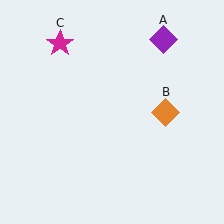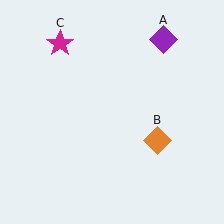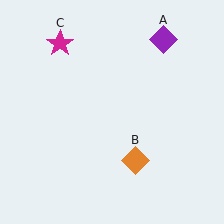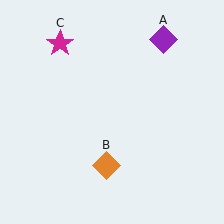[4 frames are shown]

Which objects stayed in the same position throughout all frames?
Purple diamond (object A) and magenta star (object C) remained stationary.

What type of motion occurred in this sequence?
The orange diamond (object B) rotated clockwise around the center of the scene.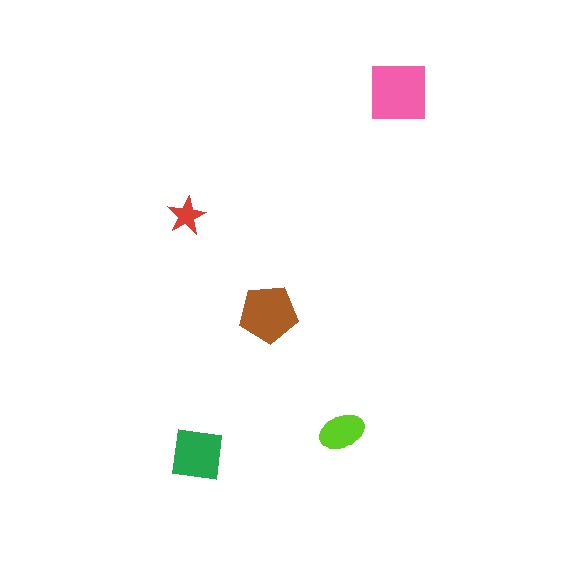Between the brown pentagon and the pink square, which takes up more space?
The pink square.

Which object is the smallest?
The red star.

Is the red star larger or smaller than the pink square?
Smaller.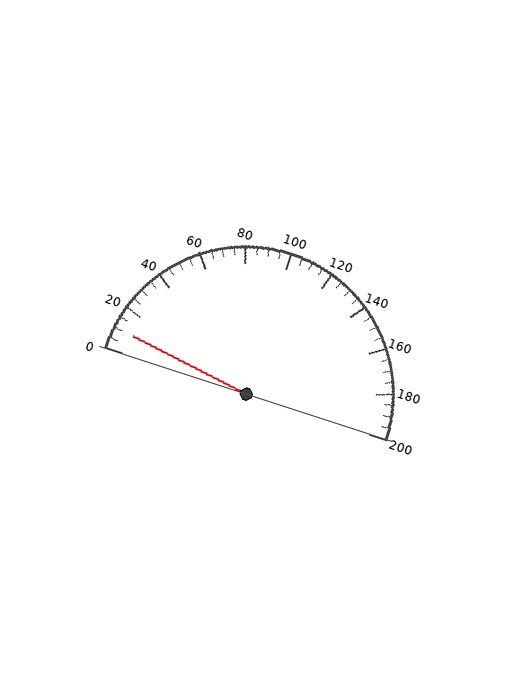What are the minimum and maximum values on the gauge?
The gauge ranges from 0 to 200.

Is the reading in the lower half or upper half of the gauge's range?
The reading is in the lower half of the range (0 to 200).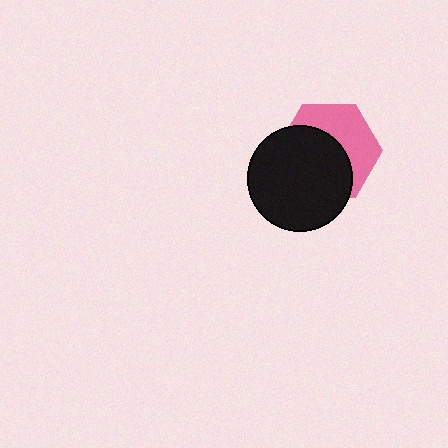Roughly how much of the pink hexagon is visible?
A small part of it is visible (roughly 45%).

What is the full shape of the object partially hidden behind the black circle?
The partially hidden object is a pink hexagon.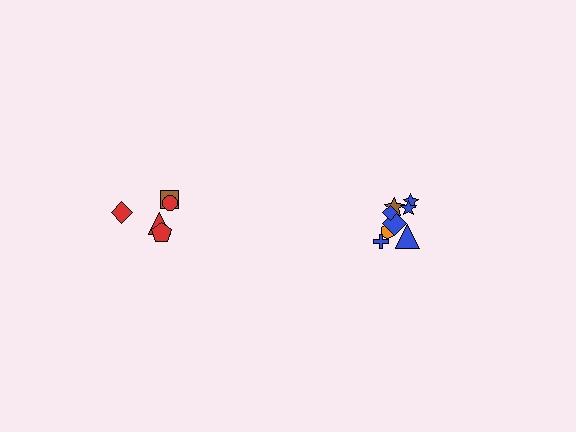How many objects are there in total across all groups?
There are 13 objects.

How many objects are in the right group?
There are 8 objects.